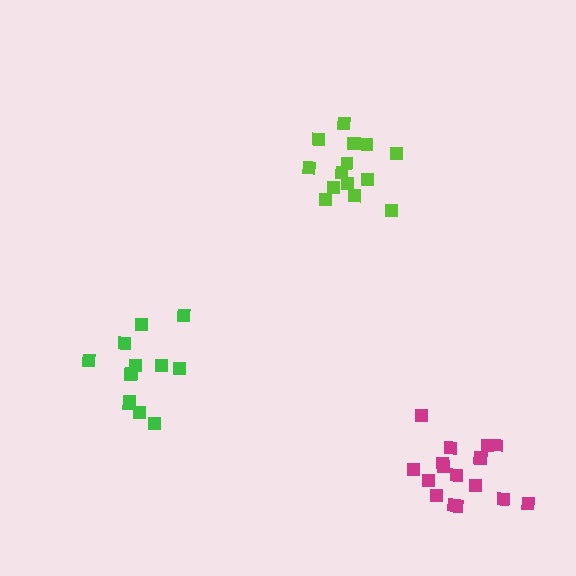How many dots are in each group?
Group 1: 14 dots, Group 2: 13 dots, Group 3: 17 dots (44 total).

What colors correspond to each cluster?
The clusters are colored: lime, green, magenta.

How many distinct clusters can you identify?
There are 3 distinct clusters.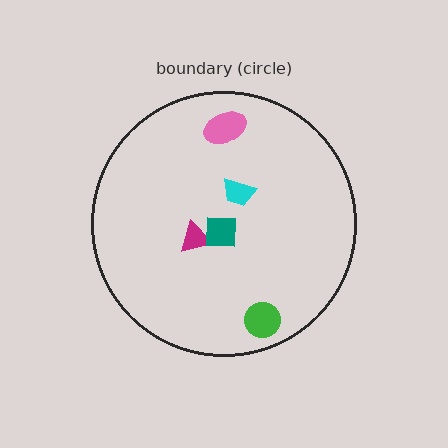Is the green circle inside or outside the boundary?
Inside.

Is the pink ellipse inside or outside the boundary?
Inside.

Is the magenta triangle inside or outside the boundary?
Inside.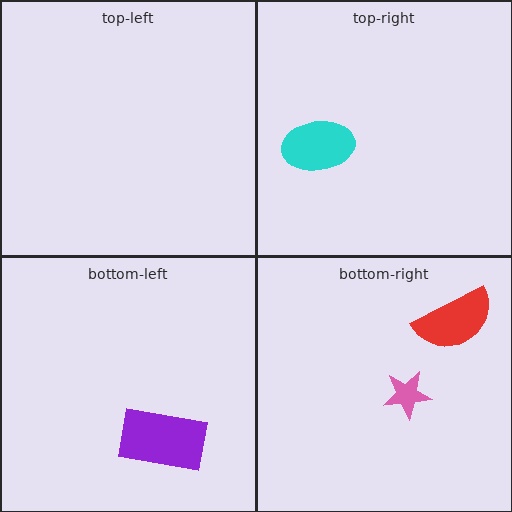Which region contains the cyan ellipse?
The top-right region.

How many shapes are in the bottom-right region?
2.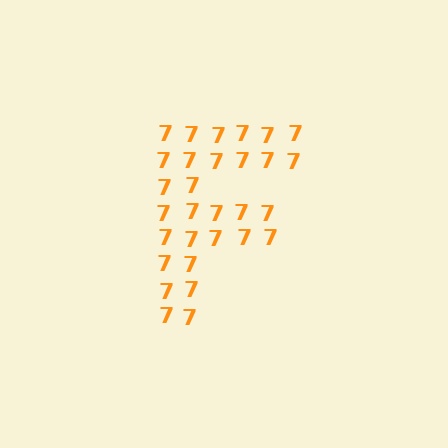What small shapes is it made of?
It is made of small digit 7's.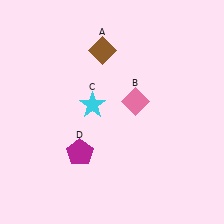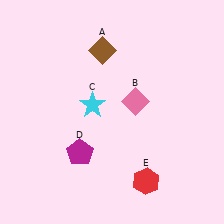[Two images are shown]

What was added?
A red hexagon (E) was added in Image 2.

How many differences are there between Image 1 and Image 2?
There is 1 difference between the two images.